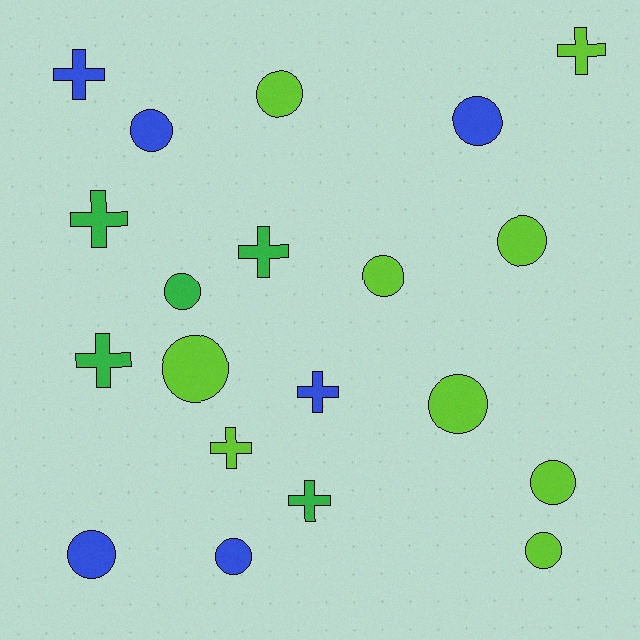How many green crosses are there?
There are 4 green crosses.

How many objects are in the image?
There are 20 objects.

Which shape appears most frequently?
Circle, with 12 objects.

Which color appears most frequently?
Lime, with 9 objects.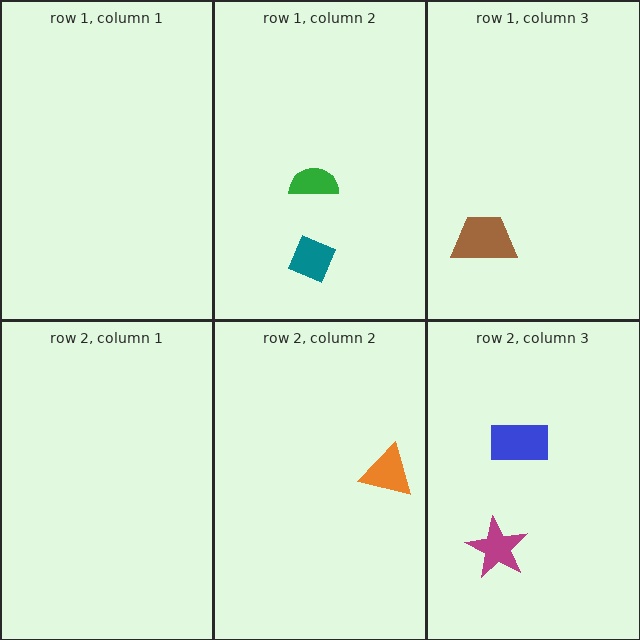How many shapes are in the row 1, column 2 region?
2.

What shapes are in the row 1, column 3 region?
The brown trapezoid.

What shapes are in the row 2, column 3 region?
The magenta star, the blue rectangle.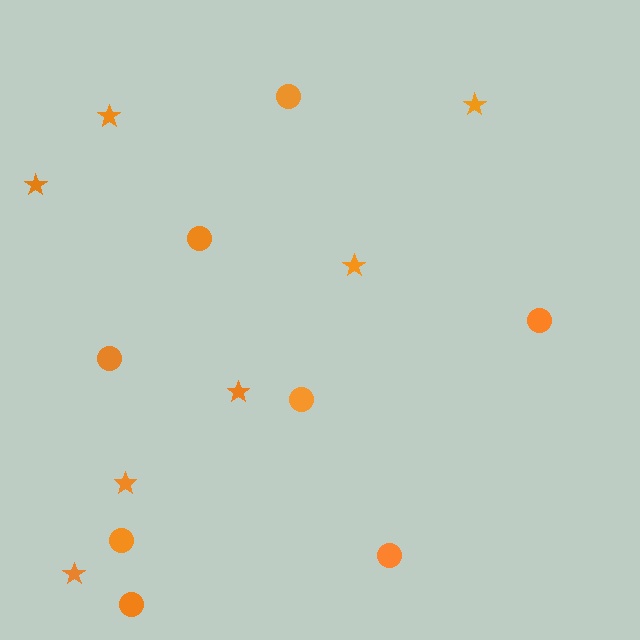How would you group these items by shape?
There are 2 groups: one group of circles (8) and one group of stars (7).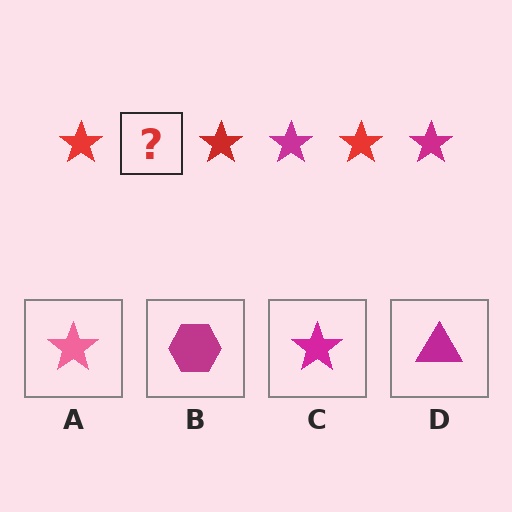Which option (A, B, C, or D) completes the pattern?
C.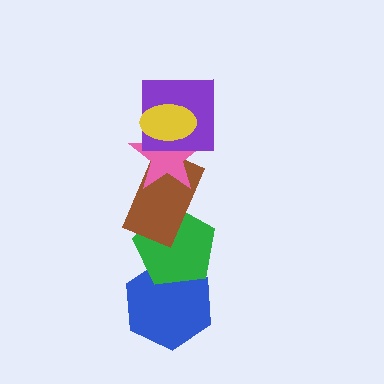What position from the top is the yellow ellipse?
The yellow ellipse is 1st from the top.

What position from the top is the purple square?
The purple square is 2nd from the top.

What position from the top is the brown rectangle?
The brown rectangle is 4th from the top.